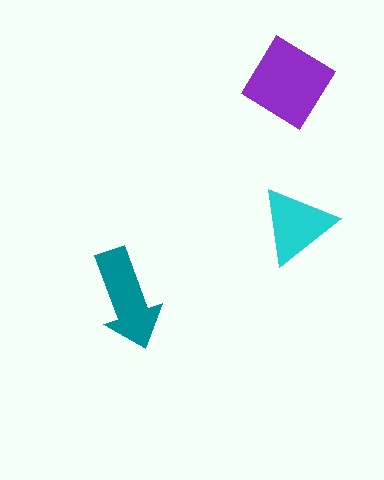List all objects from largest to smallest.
The purple diamond, the teal arrow, the cyan triangle.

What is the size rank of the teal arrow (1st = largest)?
2nd.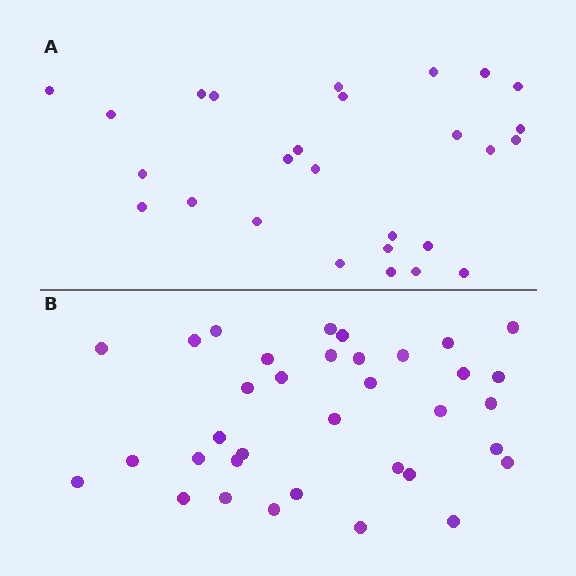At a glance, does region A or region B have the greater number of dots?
Region B (the bottom region) has more dots.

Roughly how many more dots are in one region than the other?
Region B has roughly 8 or so more dots than region A.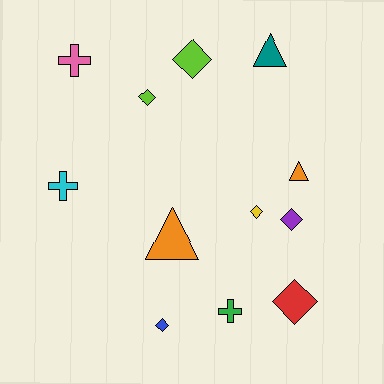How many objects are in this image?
There are 12 objects.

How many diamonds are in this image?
There are 6 diamonds.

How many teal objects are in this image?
There is 1 teal object.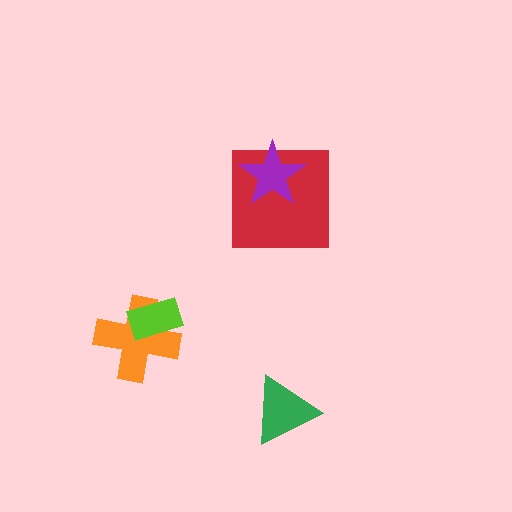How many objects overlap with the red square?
1 object overlaps with the red square.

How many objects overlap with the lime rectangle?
1 object overlaps with the lime rectangle.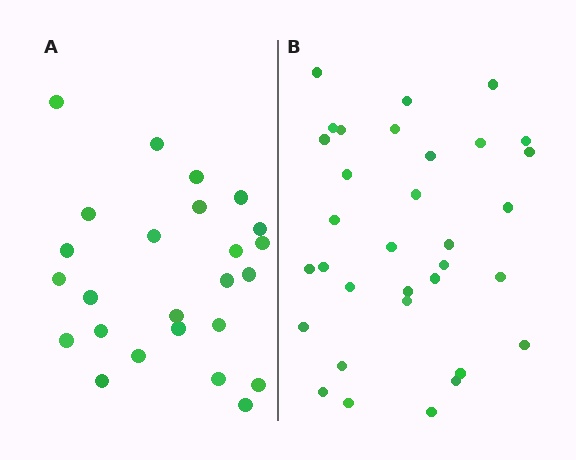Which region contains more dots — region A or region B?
Region B (the right region) has more dots.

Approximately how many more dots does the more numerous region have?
Region B has roughly 8 or so more dots than region A.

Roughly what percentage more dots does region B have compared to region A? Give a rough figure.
About 30% more.